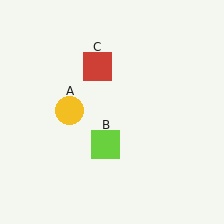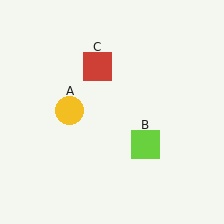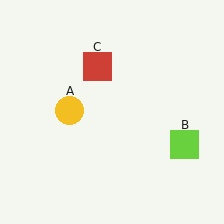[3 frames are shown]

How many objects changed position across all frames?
1 object changed position: lime square (object B).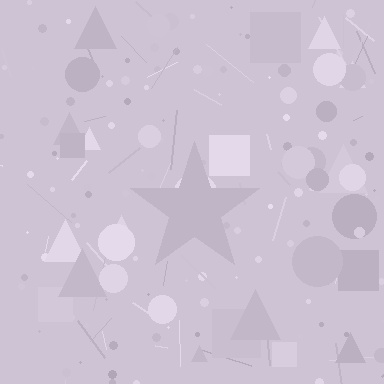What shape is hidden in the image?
A star is hidden in the image.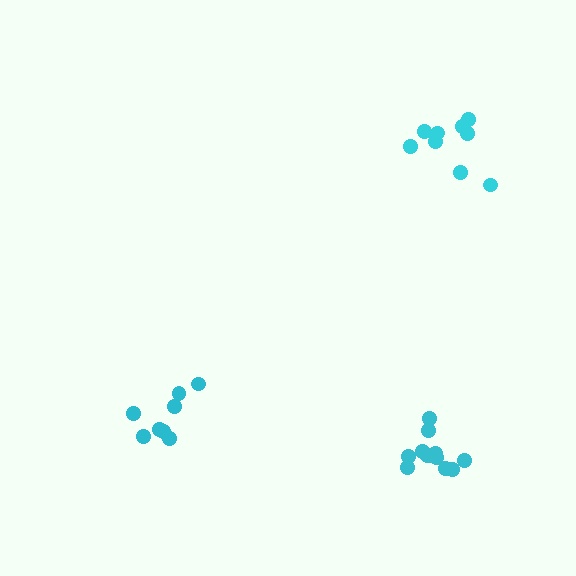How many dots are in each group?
Group 1: 8 dots, Group 2: 12 dots, Group 3: 9 dots (29 total).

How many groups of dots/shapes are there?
There are 3 groups.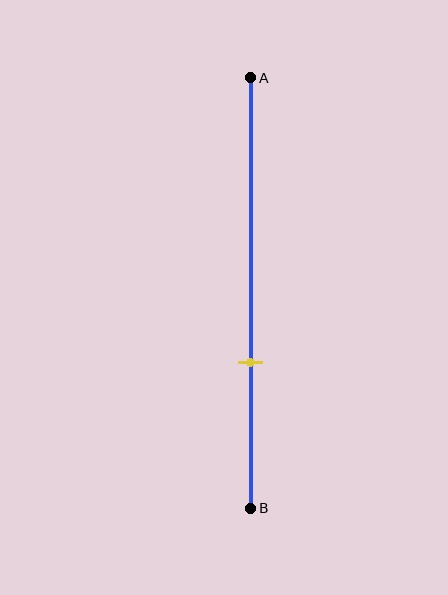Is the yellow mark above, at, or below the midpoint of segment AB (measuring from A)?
The yellow mark is below the midpoint of segment AB.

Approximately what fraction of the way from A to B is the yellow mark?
The yellow mark is approximately 65% of the way from A to B.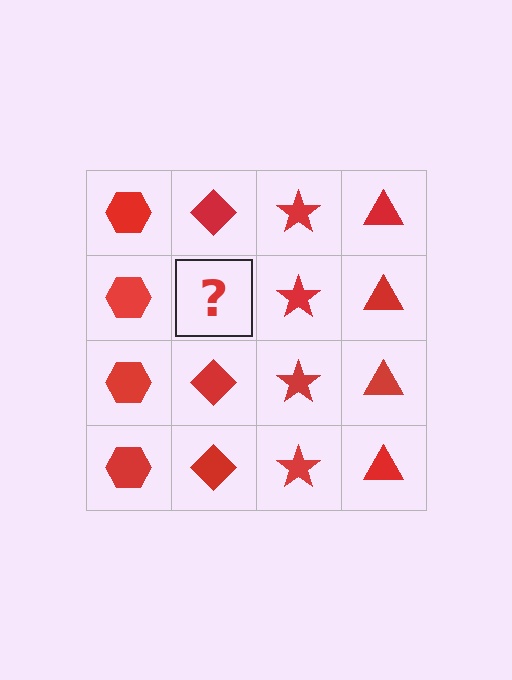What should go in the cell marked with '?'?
The missing cell should contain a red diamond.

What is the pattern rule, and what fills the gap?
The rule is that each column has a consistent shape. The gap should be filled with a red diamond.